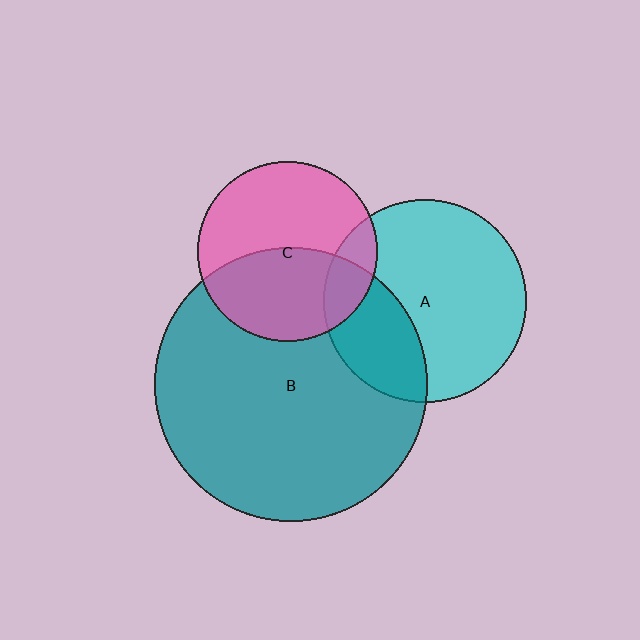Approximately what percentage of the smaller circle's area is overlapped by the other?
Approximately 45%.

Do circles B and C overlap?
Yes.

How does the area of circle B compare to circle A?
Approximately 1.8 times.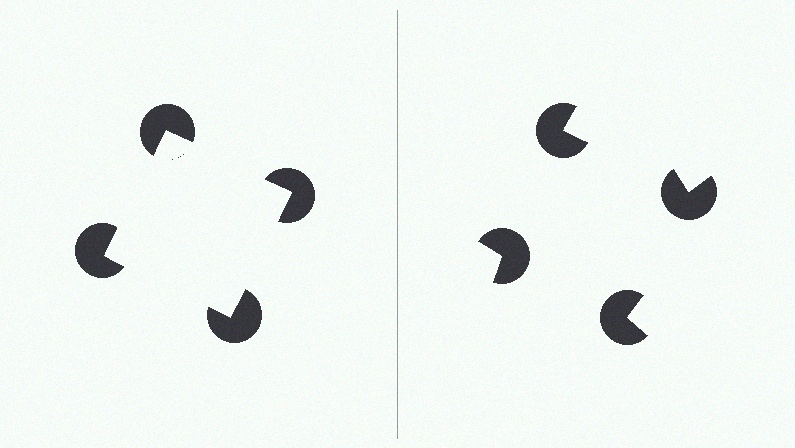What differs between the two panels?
The pac-man discs are positioned identically on both sides; only the wedge orientations differ. On the left they align to a square; on the right they are misaligned.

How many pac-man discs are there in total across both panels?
8 — 4 on each side.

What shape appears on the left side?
An illusory square.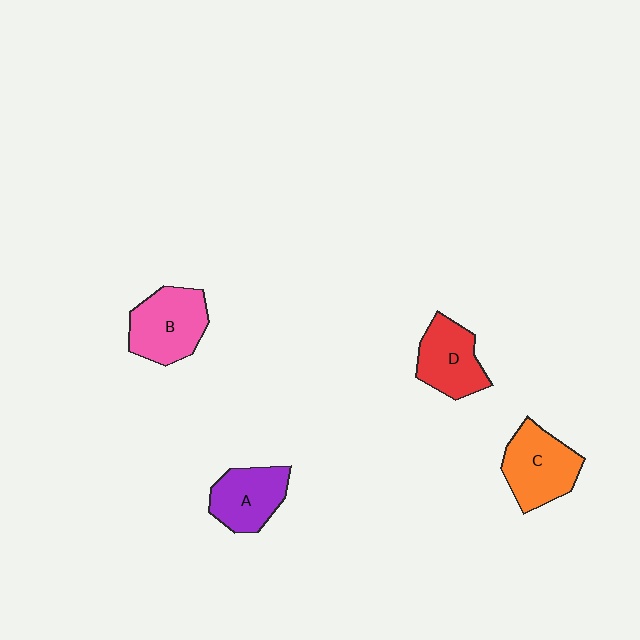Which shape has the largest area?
Shape C (orange).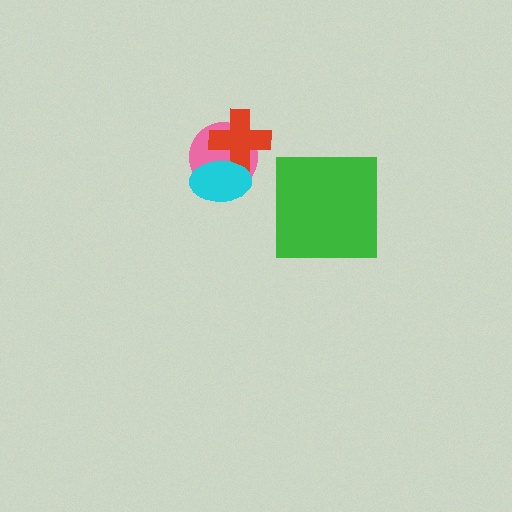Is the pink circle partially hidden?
Yes, it is partially covered by another shape.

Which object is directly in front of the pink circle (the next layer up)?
The red cross is directly in front of the pink circle.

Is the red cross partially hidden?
Yes, it is partially covered by another shape.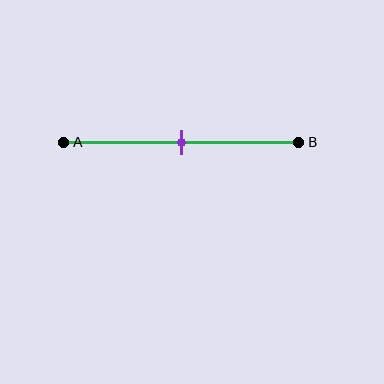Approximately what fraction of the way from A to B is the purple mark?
The purple mark is approximately 50% of the way from A to B.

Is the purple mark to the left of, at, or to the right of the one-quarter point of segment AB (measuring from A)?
The purple mark is to the right of the one-quarter point of segment AB.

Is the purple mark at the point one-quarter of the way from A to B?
No, the mark is at about 50% from A, not at the 25% one-quarter point.